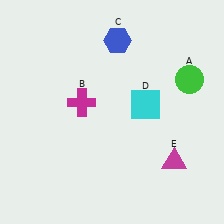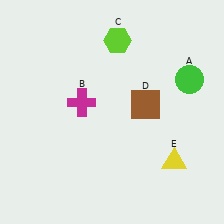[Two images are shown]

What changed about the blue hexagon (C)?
In Image 1, C is blue. In Image 2, it changed to lime.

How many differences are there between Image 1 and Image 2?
There are 3 differences between the two images.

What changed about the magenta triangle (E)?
In Image 1, E is magenta. In Image 2, it changed to yellow.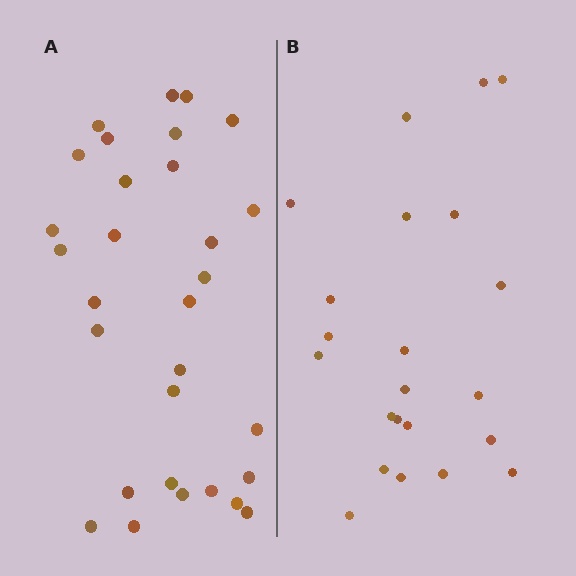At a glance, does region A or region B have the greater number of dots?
Region A (the left region) has more dots.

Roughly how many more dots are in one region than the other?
Region A has roughly 8 or so more dots than region B.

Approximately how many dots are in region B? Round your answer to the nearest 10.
About 20 dots. (The exact count is 22, which rounds to 20.)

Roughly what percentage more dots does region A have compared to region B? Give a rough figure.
About 35% more.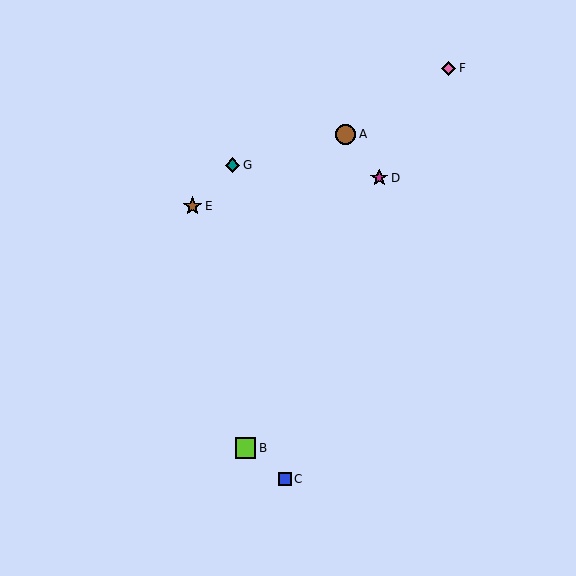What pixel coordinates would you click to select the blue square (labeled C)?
Click at (285, 479) to select the blue square C.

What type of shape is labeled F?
Shape F is a pink diamond.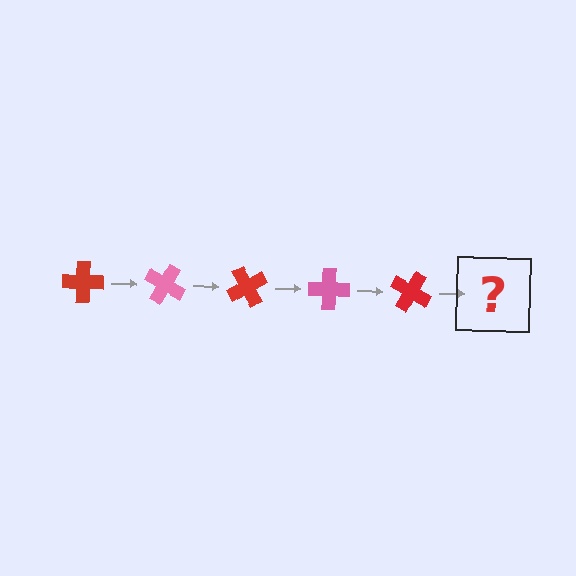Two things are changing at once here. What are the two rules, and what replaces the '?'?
The two rules are that it rotates 30 degrees each step and the color cycles through red and pink. The '?' should be a pink cross, rotated 150 degrees from the start.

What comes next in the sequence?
The next element should be a pink cross, rotated 150 degrees from the start.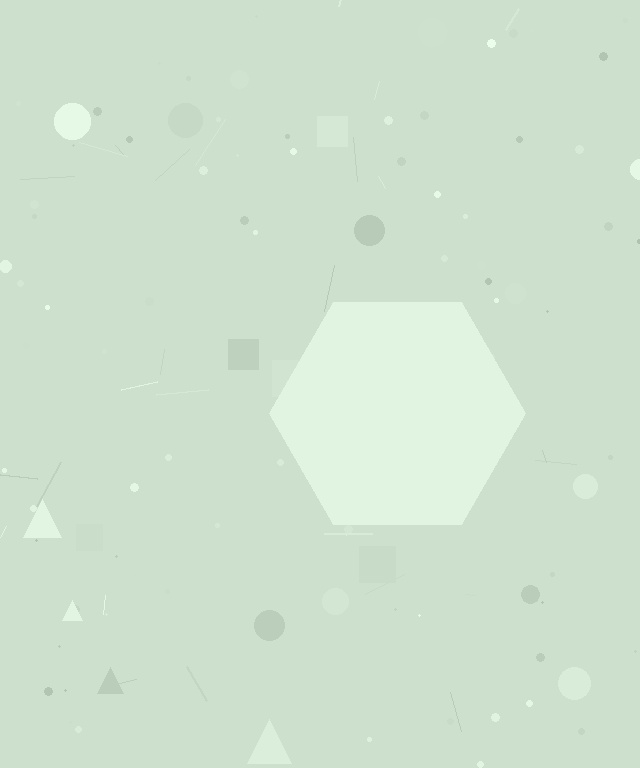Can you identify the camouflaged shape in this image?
The camouflaged shape is a hexagon.